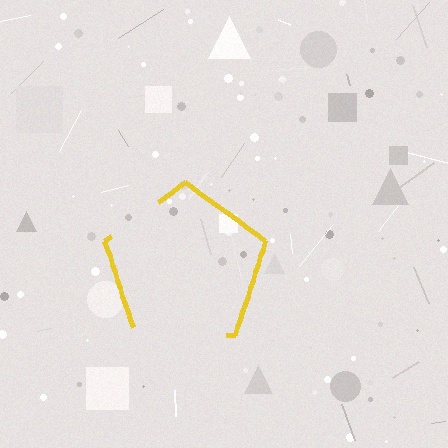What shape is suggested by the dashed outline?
The dashed outline suggests a pentagon.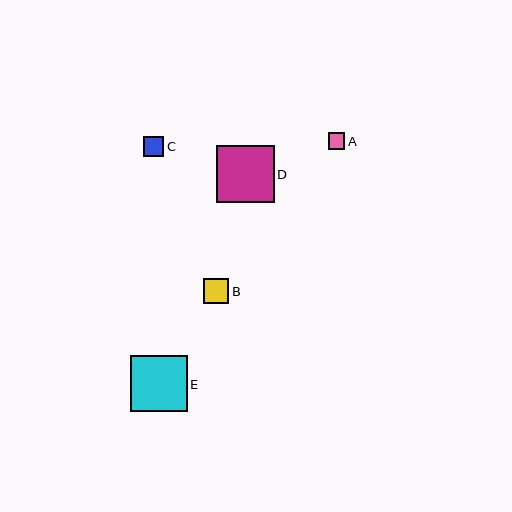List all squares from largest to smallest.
From largest to smallest: D, E, B, C, A.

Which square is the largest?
Square D is the largest with a size of approximately 58 pixels.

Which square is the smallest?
Square A is the smallest with a size of approximately 17 pixels.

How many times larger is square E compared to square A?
Square E is approximately 3.4 times the size of square A.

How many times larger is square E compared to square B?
Square E is approximately 2.2 times the size of square B.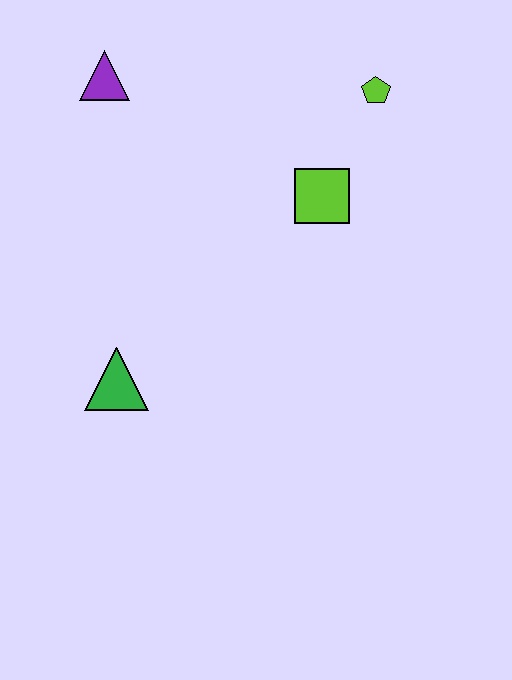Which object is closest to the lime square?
The lime pentagon is closest to the lime square.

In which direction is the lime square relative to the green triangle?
The lime square is to the right of the green triangle.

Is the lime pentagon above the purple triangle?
No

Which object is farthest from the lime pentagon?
The green triangle is farthest from the lime pentagon.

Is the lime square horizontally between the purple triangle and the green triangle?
No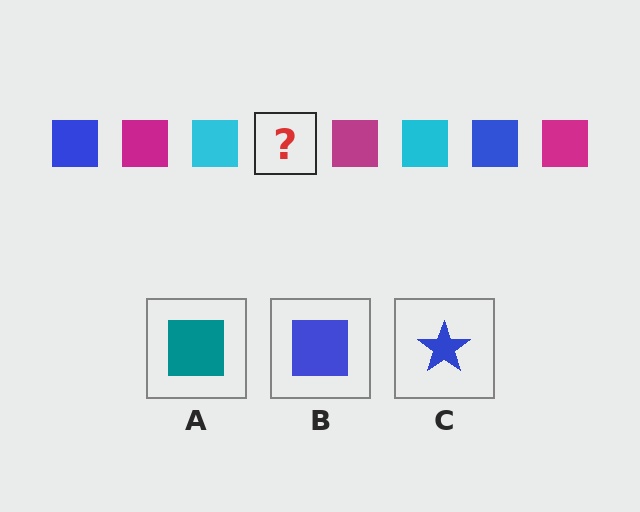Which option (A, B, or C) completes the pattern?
B.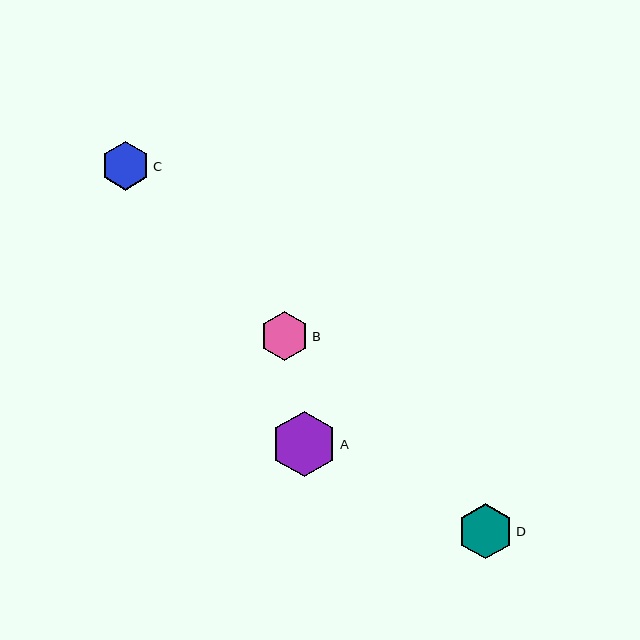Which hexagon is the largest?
Hexagon A is the largest with a size of approximately 66 pixels.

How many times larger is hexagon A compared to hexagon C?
Hexagon A is approximately 1.4 times the size of hexagon C.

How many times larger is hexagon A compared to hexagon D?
Hexagon A is approximately 1.2 times the size of hexagon D.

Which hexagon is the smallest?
Hexagon C is the smallest with a size of approximately 48 pixels.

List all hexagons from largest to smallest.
From largest to smallest: A, D, B, C.